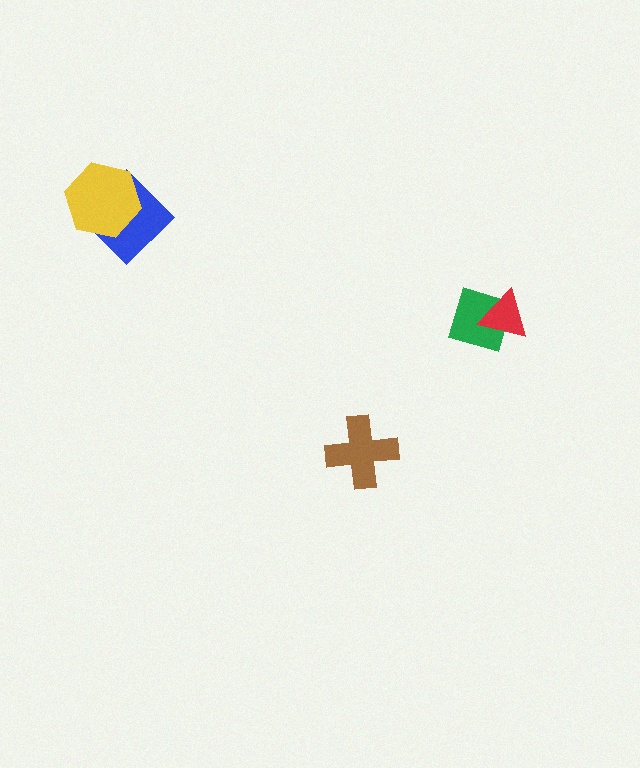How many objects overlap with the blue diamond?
1 object overlaps with the blue diamond.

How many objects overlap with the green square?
1 object overlaps with the green square.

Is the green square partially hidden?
Yes, it is partially covered by another shape.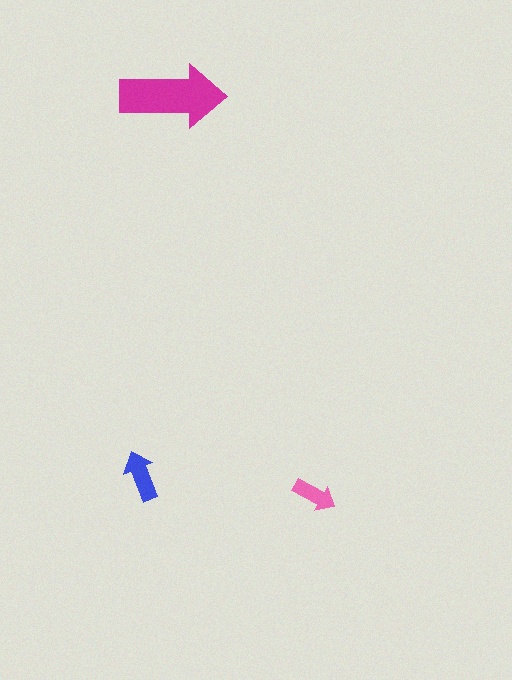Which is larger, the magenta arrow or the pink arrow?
The magenta one.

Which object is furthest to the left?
The blue arrow is leftmost.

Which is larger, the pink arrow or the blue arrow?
The blue one.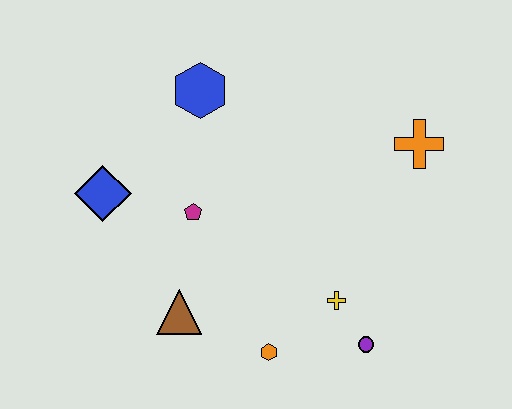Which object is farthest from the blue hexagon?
The purple circle is farthest from the blue hexagon.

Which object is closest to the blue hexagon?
The magenta pentagon is closest to the blue hexagon.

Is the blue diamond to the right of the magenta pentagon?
No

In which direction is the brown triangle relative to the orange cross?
The brown triangle is to the left of the orange cross.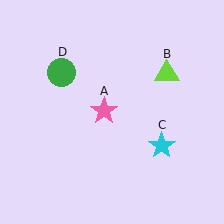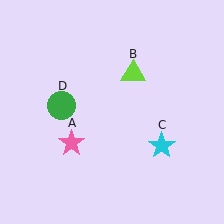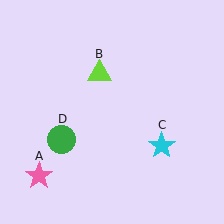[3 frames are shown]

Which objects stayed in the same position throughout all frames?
Cyan star (object C) remained stationary.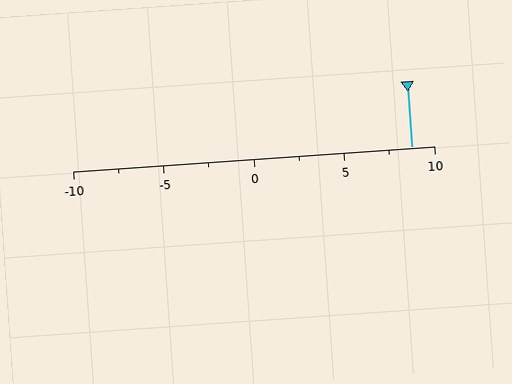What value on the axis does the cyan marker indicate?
The marker indicates approximately 8.8.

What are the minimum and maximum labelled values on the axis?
The axis runs from -10 to 10.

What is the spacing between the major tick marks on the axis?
The major ticks are spaced 5 apart.